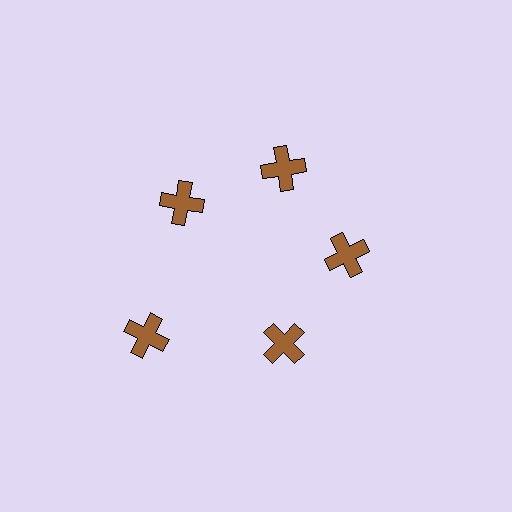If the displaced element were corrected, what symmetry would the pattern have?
It would have 5-fold rotational symmetry — the pattern would map onto itself every 72 degrees.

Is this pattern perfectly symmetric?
No. The 5 brown crosses are arranged in a ring, but one element near the 8 o'clock position is pushed outward from the center, breaking the 5-fold rotational symmetry.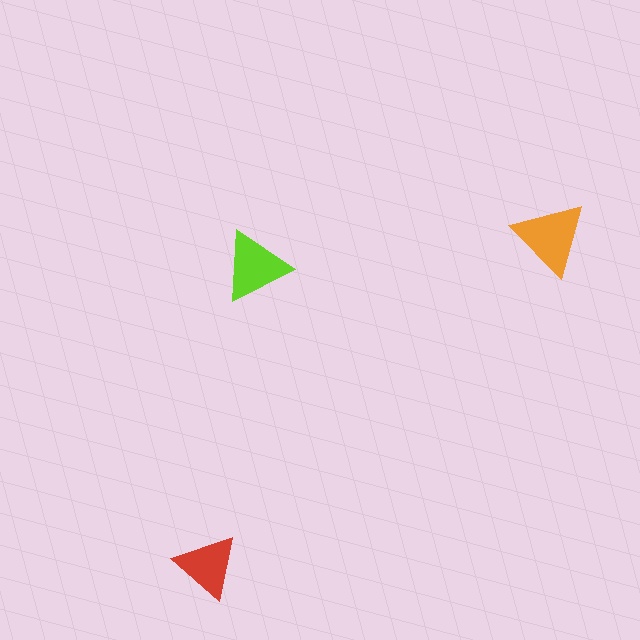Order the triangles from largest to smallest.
the orange one, the lime one, the red one.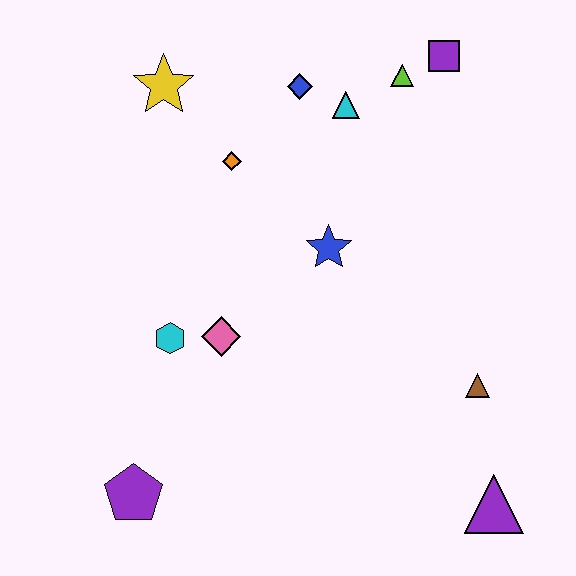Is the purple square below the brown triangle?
No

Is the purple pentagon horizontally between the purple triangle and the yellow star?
No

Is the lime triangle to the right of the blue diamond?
Yes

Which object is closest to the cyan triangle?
The blue diamond is closest to the cyan triangle.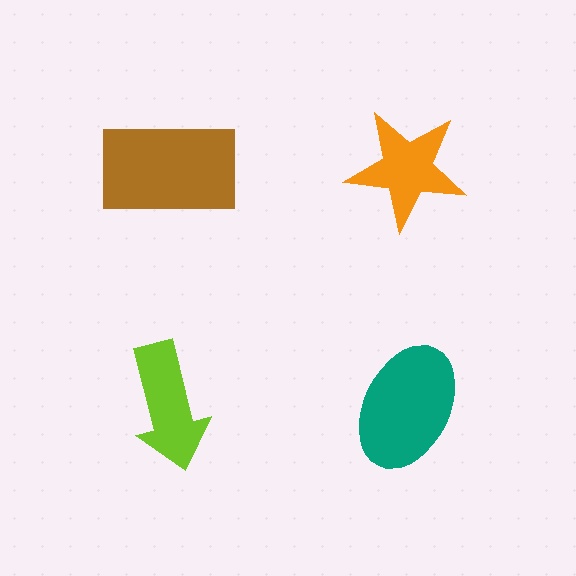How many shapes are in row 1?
2 shapes.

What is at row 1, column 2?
An orange star.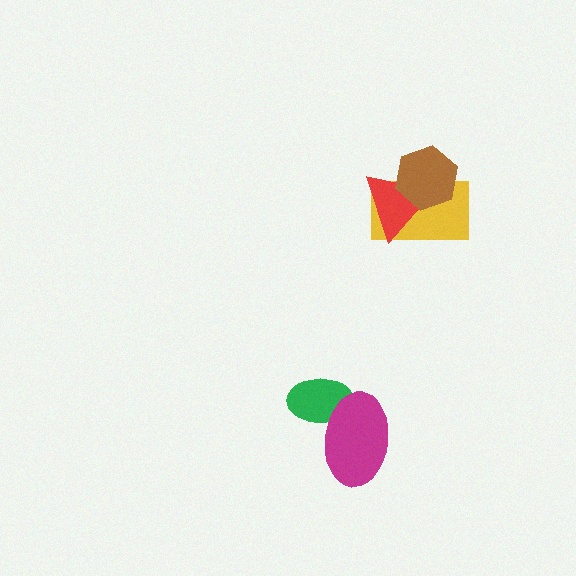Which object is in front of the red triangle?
The brown hexagon is in front of the red triangle.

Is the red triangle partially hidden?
Yes, it is partially covered by another shape.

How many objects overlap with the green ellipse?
1 object overlaps with the green ellipse.